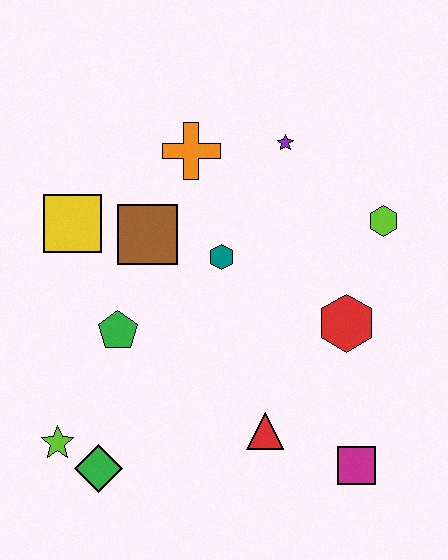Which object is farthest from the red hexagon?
The lime star is farthest from the red hexagon.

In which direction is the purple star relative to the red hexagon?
The purple star is above the red hexagon.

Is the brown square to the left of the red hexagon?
Yes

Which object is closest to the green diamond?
The lime star is closest to the green diamond.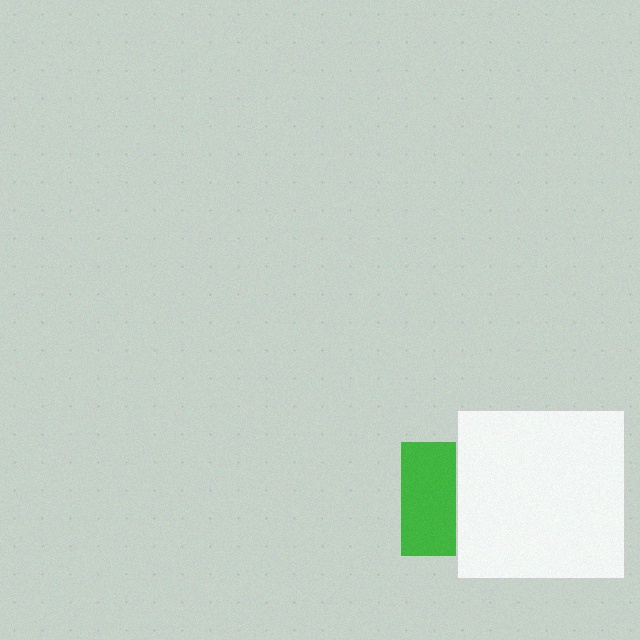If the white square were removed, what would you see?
You would see the complete green square.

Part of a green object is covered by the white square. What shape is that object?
It is a square.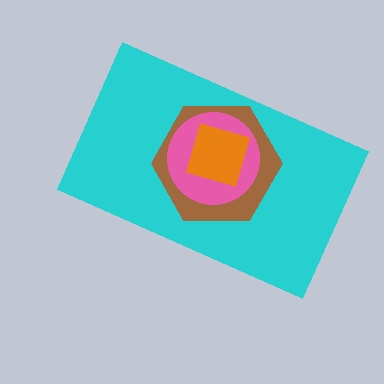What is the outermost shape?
The cyan rectangle.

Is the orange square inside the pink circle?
Yes.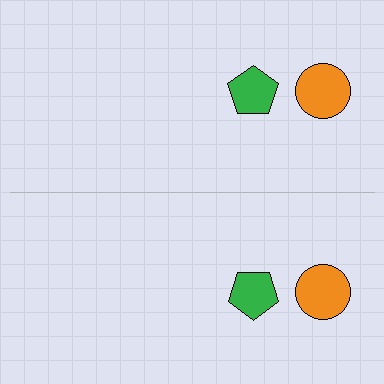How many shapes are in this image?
There are 4 shapes in this image.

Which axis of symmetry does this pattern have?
The pattern has a horizontal axis of symmetry running through the center of the image.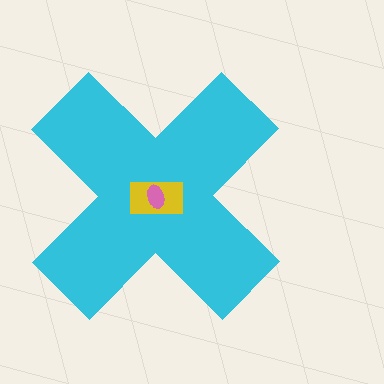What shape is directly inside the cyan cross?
The yellow rectangle.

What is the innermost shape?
The pink ellipse.